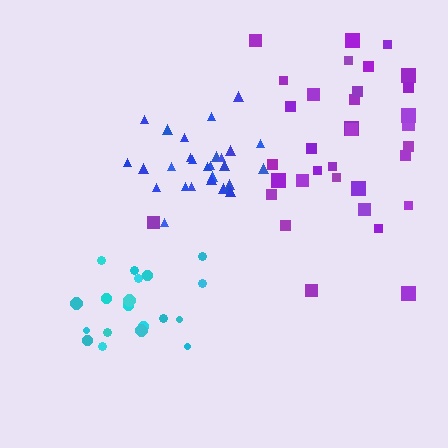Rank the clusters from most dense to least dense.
blue, cyan, purple.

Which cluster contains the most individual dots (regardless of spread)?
Purple (34).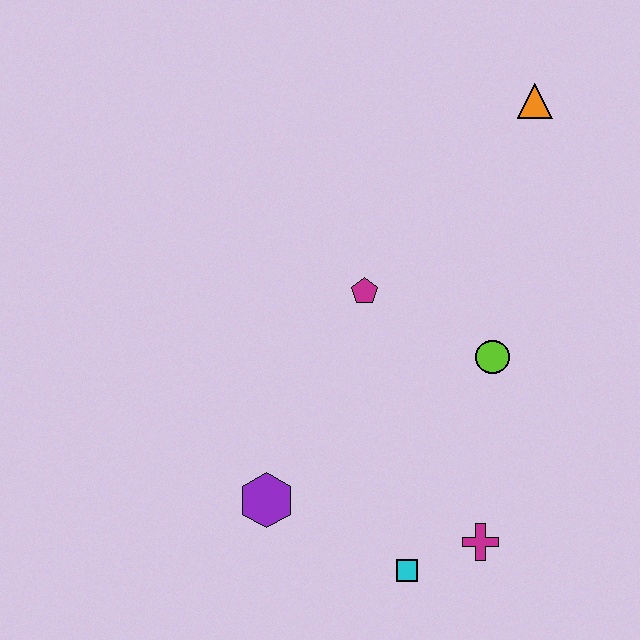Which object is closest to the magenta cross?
The cyan square is closest to the magenta cross.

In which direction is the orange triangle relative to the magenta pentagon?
The orange triangle is above the magenta pentagon.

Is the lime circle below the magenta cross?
No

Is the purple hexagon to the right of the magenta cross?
No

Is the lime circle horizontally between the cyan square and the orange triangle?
Yes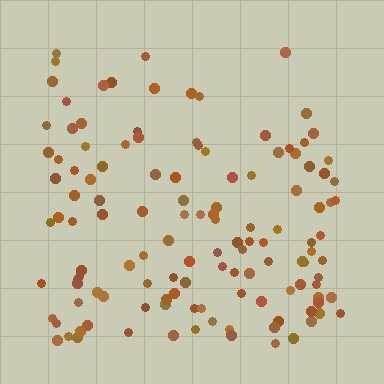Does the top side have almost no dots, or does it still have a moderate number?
Still a moderate number, just noticeably fewer than the bottom.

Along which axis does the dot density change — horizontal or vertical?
Vertical.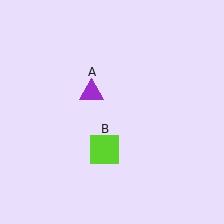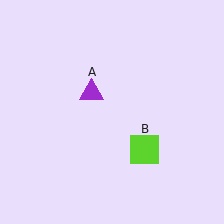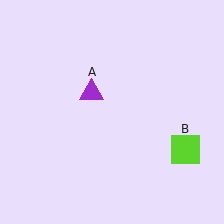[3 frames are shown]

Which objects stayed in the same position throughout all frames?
Purple triangle (object A) remained stationary.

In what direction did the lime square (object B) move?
The lime square (object B) moved right.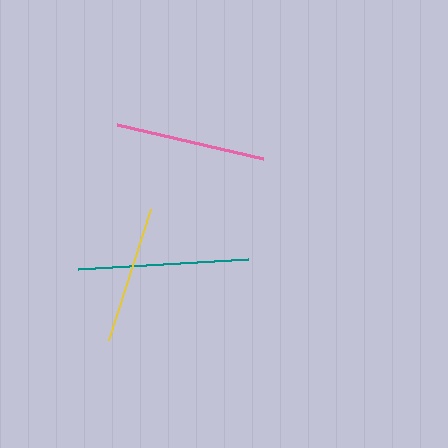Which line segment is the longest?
The teal line is the longest at approximately 170 pixels.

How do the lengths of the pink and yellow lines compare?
The pink and yellow lines are approximately the same length.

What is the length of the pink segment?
The pink segment is approximately 150 pixels long.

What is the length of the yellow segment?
The yellow segment is approximately 138 pixels long.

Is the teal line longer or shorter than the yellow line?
The teal line is longer than the yellow line.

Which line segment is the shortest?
The yellow line is the shortest at approximately 138 pixels.